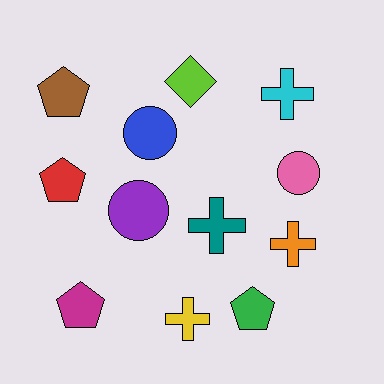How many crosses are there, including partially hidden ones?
There are 4 crosses.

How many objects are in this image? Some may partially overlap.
There are 12 objects.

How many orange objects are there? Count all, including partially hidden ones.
There is 1 orange object.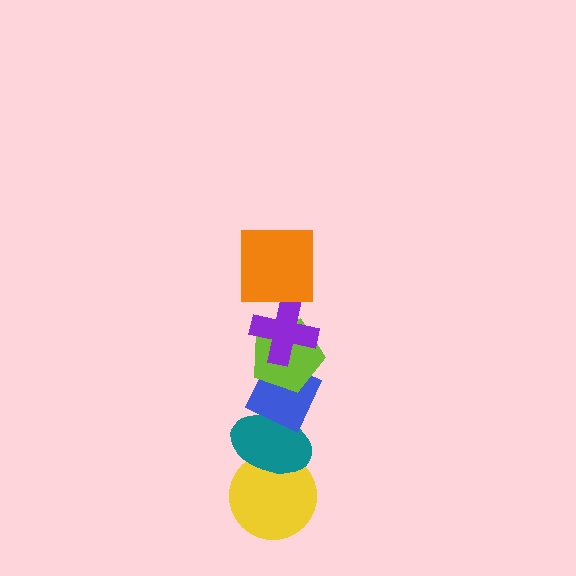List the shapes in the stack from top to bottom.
From top to bottom: the orange square, the purple cross, the lime pentagon, the blue diamond, the teal ellipse, the yellow circle.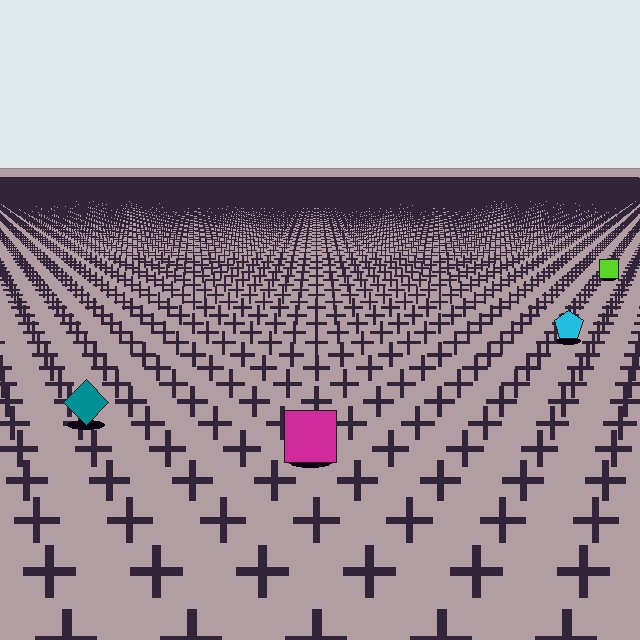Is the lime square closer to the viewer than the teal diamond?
No. The teal diamond is closer — you can tell from the texture gradient: the ground texture is coarser near it.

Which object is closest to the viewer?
The magenta square is closest. The texture marks near it are larger and more spread out.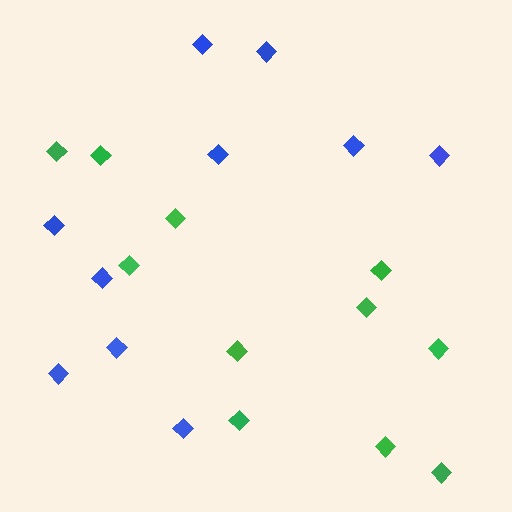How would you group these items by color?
There are 2 groups: one group of green diamonds (11) and one group of blue diamonds (10).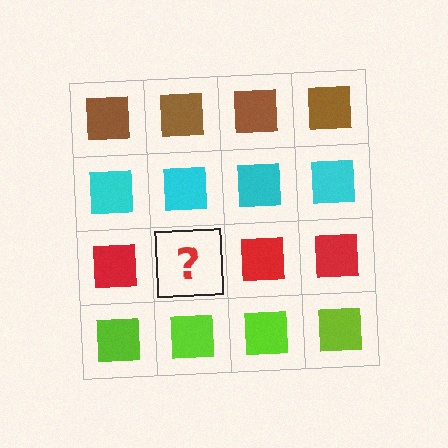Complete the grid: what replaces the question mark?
The question mark should be replaced with a red square.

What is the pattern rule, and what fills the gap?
The rule is that each row has a consistent color. The gap should be filled with a red square.